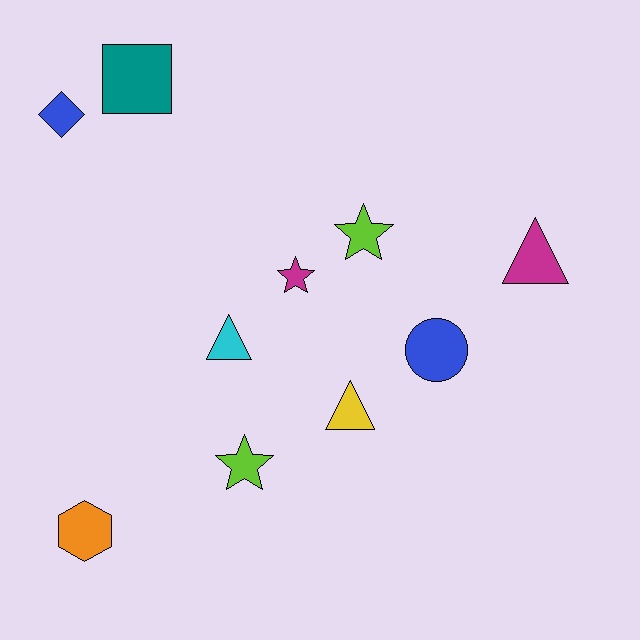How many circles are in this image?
There is 1 circle.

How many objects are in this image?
There are 10 objects.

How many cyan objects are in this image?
There is 1 cyan object.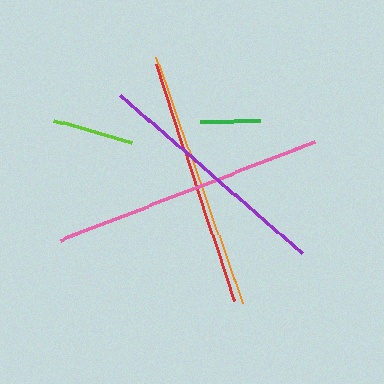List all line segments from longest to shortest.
From longest to shortest: pink, orange, red, purple, lime, green.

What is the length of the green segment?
The green segment is approximately 60 pixels long.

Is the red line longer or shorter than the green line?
The red line is longer than the green line.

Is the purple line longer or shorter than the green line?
The purple line is longer than the green line.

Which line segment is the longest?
The pink line is the longest at approximately 273 pixels.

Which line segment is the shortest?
The green line is the shortest at approximately 60 pixels.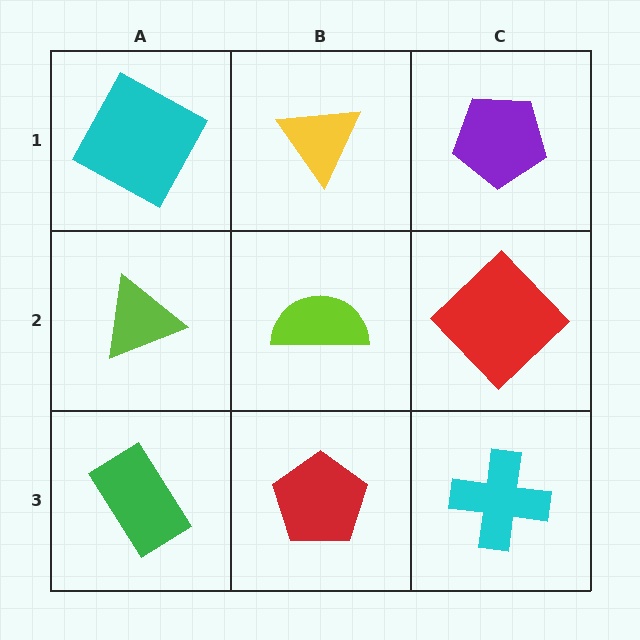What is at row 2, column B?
A lime semicircle.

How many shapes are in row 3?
3 shapes.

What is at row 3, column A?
A green rectangle.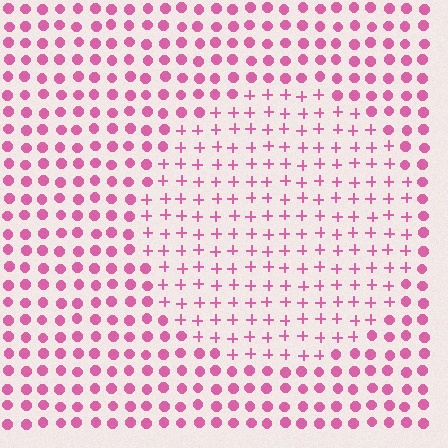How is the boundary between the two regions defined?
The boundary is defined by a change in element shape: plus signs inside vs. circles outside. All elements share the same color and spacing.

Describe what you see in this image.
The image is filled with small pink elements arranged in a uniform grid. A circle-shaped region contains plus signs, while the surrounding area contains circles. The boundary is defined purely by the change in element shape.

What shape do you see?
I see a circle.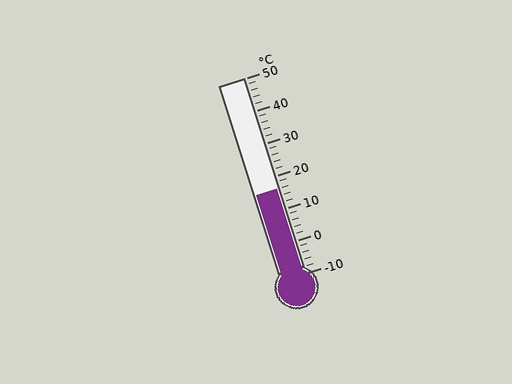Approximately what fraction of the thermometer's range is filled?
The thermometer is filled to approximately 45% of its range.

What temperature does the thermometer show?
The thermometer shows approximately 16°C.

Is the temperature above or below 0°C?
The temperature is above 0°C.